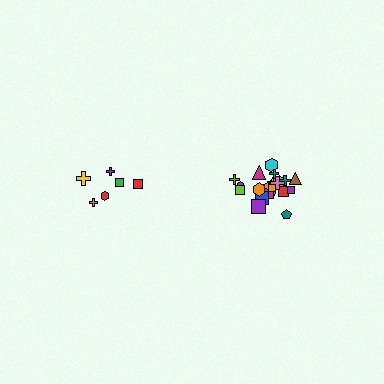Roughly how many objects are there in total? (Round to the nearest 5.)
Roughly 30 objects in total.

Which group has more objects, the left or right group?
The right group.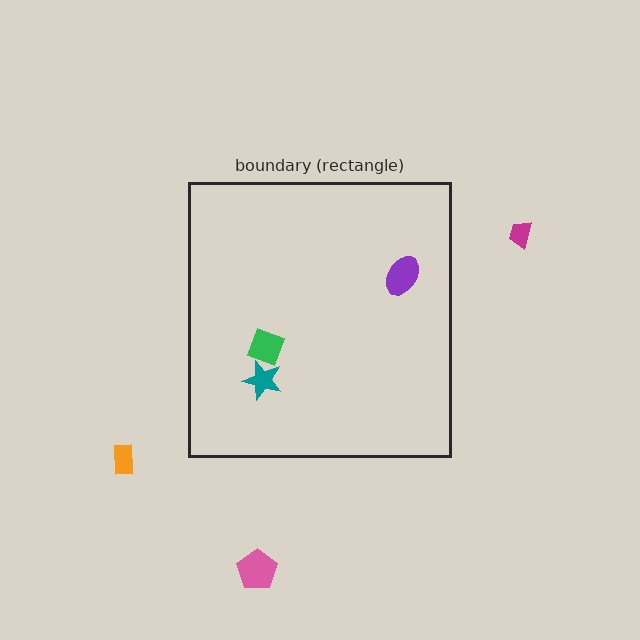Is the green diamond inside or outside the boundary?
Inside.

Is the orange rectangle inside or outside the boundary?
Outside.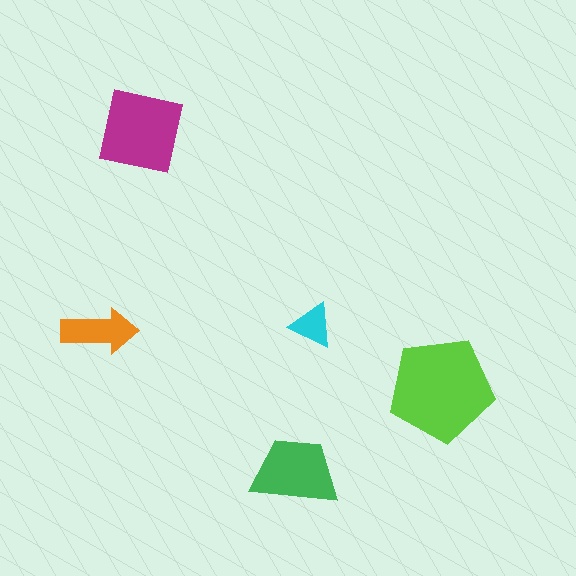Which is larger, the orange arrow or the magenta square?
The magenta square.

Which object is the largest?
The lime pentagon.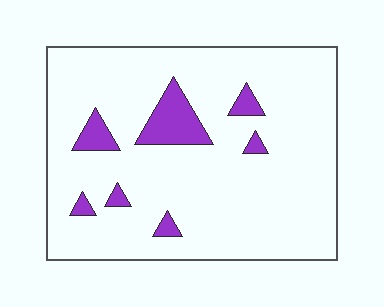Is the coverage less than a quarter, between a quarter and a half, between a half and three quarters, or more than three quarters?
Less than a quarter.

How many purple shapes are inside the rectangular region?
7.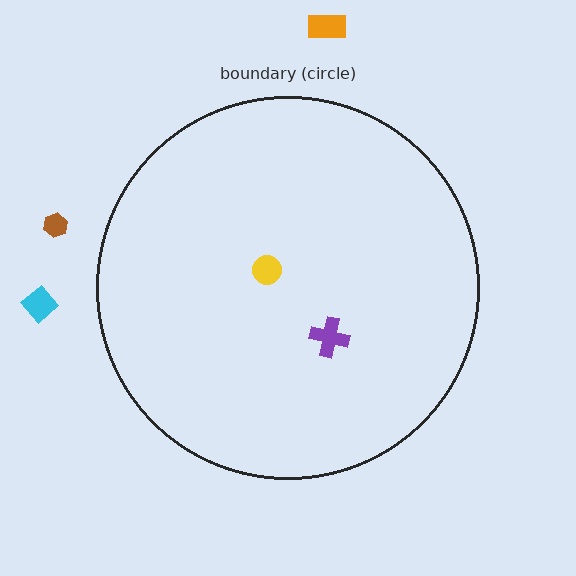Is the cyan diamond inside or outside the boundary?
Outside.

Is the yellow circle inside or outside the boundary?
Inside.